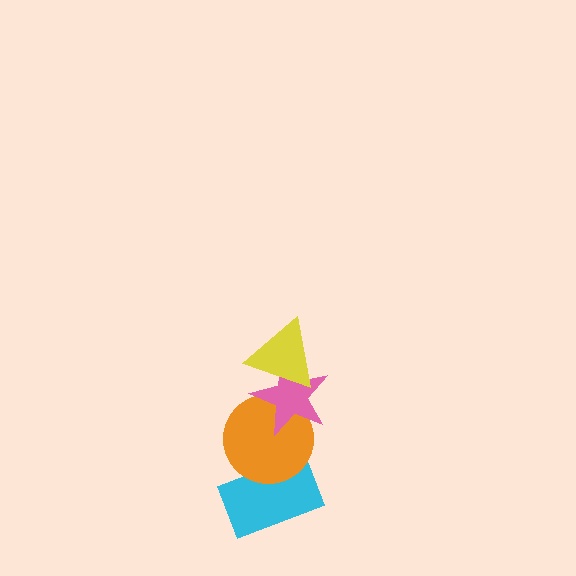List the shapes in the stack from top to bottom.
From top to bottom: the yellow triangle, the pink star, the orange circle, the cyan rectangle.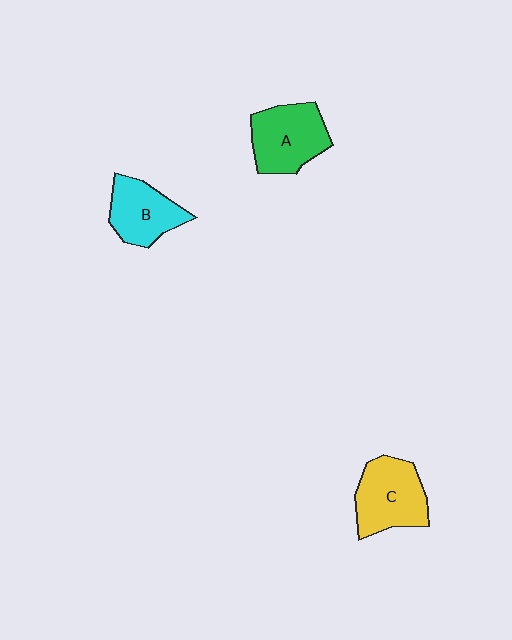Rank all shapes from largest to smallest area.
From largest to smallest: C (yellow), A (green), B (cyan).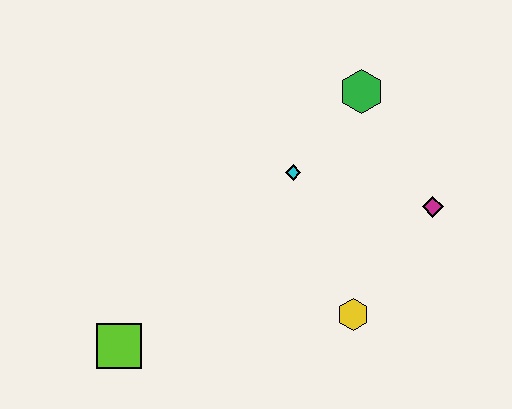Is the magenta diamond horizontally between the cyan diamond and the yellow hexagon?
No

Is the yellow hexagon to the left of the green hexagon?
Yes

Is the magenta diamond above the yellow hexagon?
Yes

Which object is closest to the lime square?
The yellow hexagon is closest to the lime square.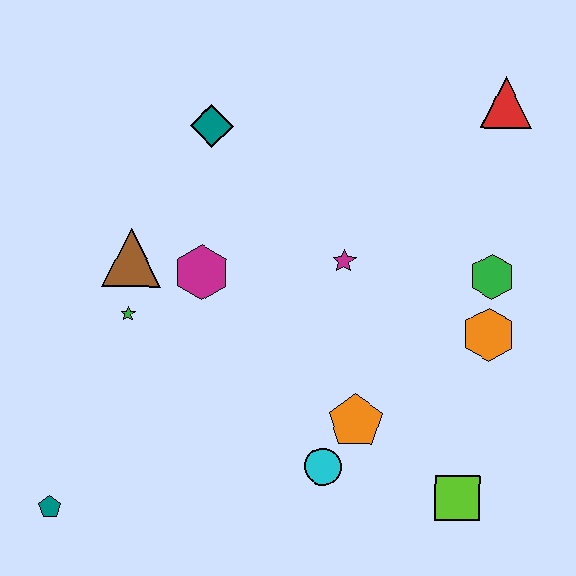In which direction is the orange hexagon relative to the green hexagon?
The orange hexagon is below the green hexagon.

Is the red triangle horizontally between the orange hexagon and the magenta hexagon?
No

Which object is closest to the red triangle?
The green hexagon is closest to the red triangle.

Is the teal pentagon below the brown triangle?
Yes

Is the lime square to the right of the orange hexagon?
No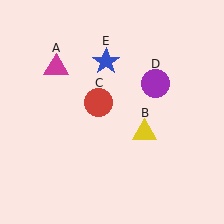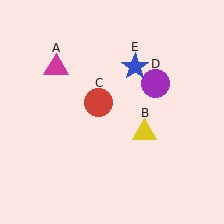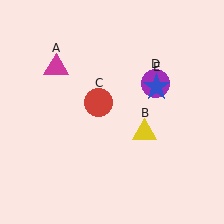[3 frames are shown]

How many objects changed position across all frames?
1 object changed position: blue star (object E).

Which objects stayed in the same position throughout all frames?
Magenta triangle (object A) and yellow triangle (object B) and red circle (object C) and purple circle (object D) remained stationary.